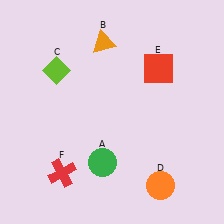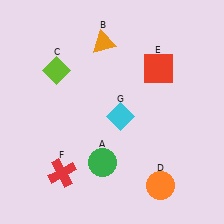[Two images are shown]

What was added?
A cyan diamond (G) was added in Image 2.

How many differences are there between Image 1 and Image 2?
There is 1 difference between the two images.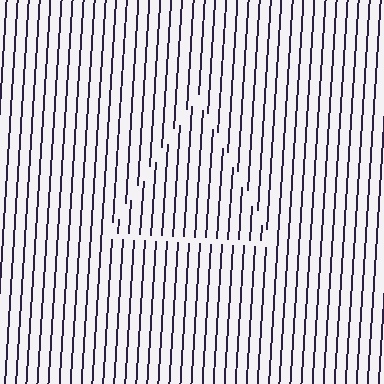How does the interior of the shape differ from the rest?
The interior of the shape contains the same grating, shifted by half a period — the contour is defined by the phase discontinuity where line-ends from the inner and outer gratings abut.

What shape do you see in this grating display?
An illusory triangle. The interior of the shape contains the same grating, shifted by half a period — the contour is defined by the phase discontinuity where line-ends from the inner and outer gratings abut.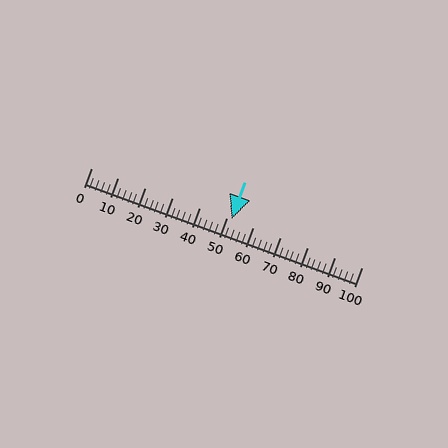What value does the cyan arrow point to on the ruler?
The cyan arrow points to approximately 52.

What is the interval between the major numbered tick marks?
The major tick marks are spaced 10 units apart.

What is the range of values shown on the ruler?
The ruler shows values from 0 to 100.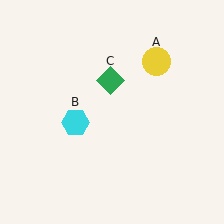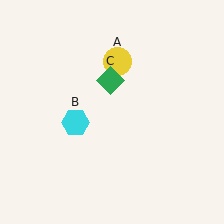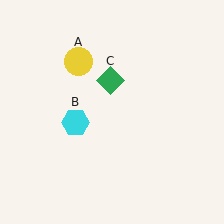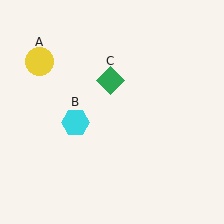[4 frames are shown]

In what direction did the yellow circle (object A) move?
The yellow circle (object A) moved left.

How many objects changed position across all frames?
1 object changed position: yellow circle (object A).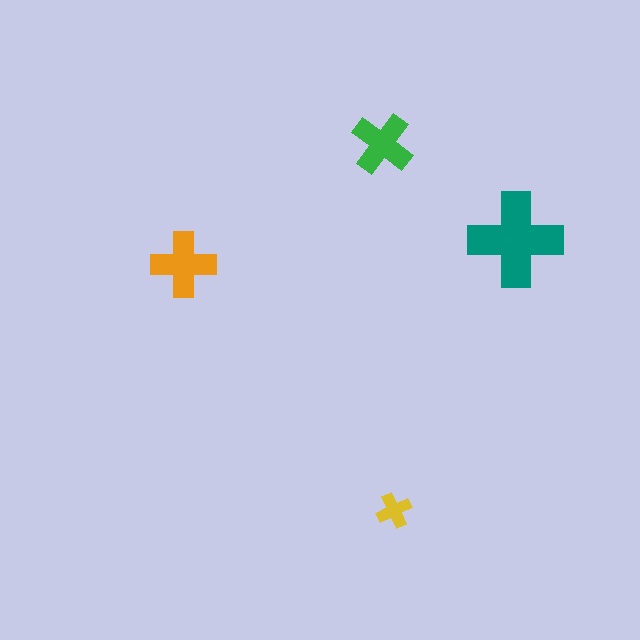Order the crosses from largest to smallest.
the teal one, the orange one, the green one, the yellow one.